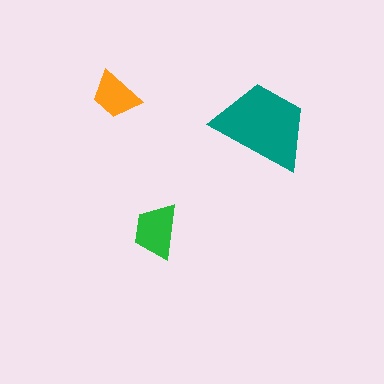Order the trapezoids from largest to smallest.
the teal one, the green one, the orange one.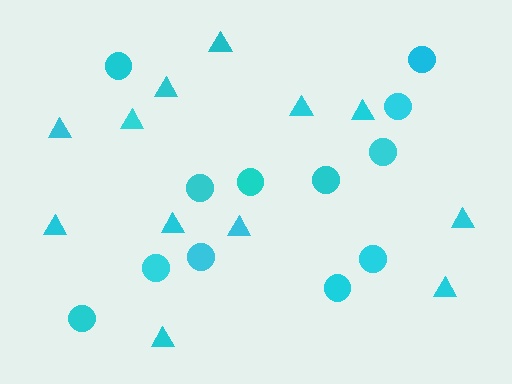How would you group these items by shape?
There are 2 groups: one group of triangles (12) and one group of circles (12).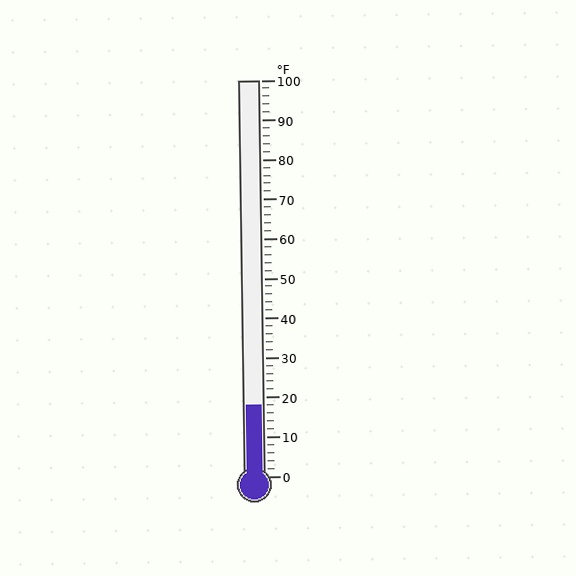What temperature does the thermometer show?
The thermometer shows approximately 18°F.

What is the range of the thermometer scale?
The thermometer scale ranges from 0°F to 100°F.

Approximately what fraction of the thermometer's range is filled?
The thermometer is filled to approximately 20% of its range.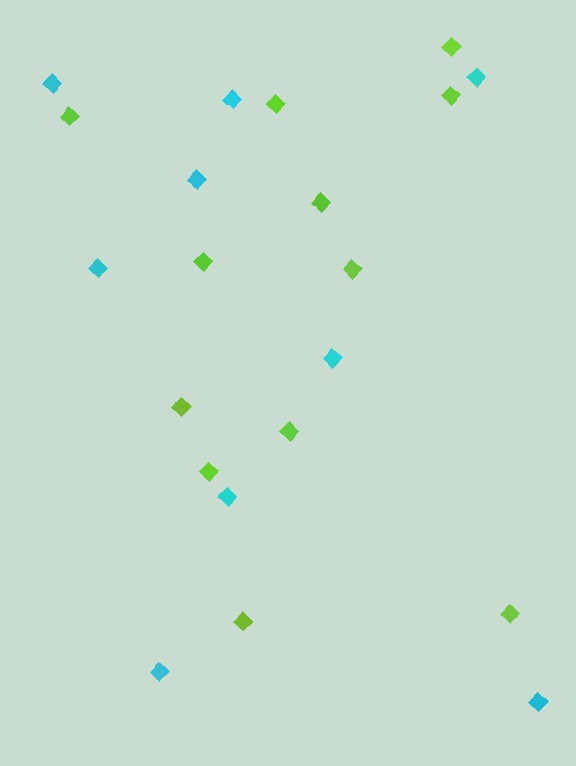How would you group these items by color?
There are 2 groups: one group of cyan diamonds (9) and one group of lime diamonds (12).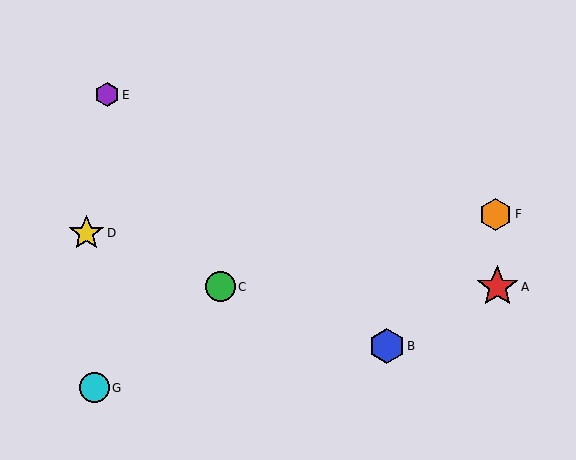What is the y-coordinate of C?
Object C is at y≈287.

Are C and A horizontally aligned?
Yes, both are at y≈287.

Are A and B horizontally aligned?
No, A is at y≈287 and B is at y≈346.